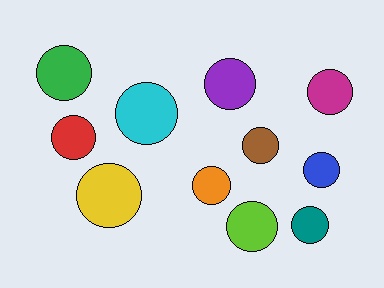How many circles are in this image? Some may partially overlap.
There are 11 circles.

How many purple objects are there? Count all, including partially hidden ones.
There is 1 purple object.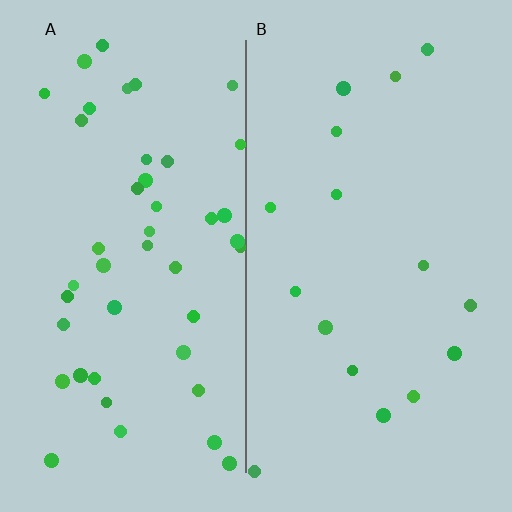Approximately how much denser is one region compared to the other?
Approximately 2.8× — region A over region B.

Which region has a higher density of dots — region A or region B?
A (the left).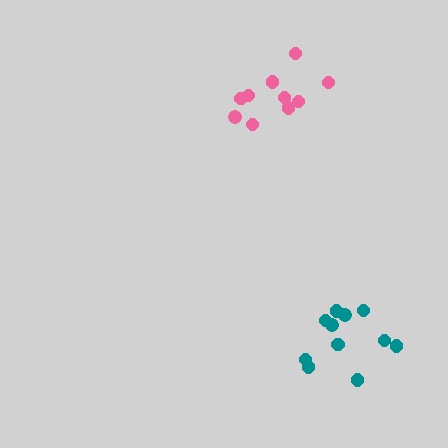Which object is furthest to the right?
The teal cluster is rightmost.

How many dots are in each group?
Group 1: 11 dots, Group 2: 10 dots (21 total).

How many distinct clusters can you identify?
There are 2 distinct clusters.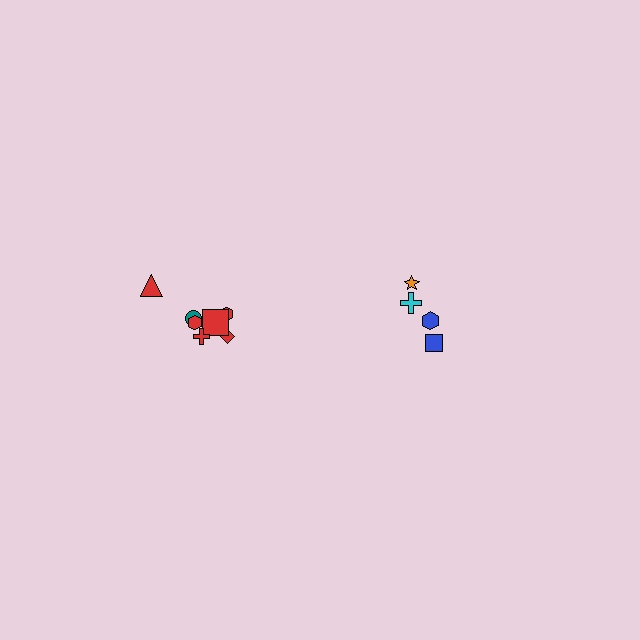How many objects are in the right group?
There are 4 objects.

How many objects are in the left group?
There are 7 objects.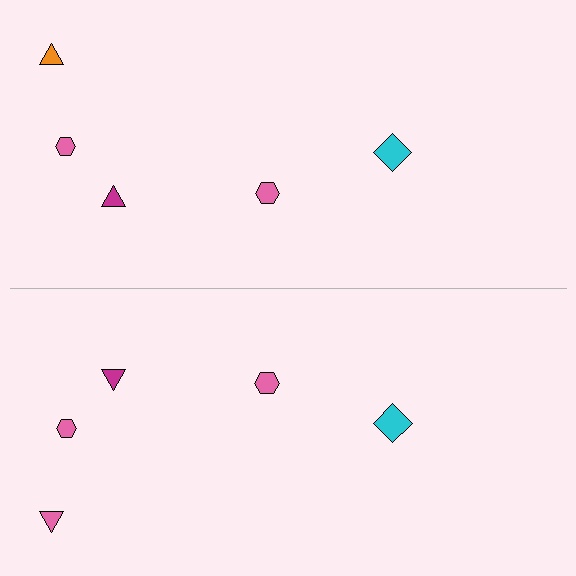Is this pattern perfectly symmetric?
No, the pattern is not perfectly symmetric. The pink triangle on the bottom side breaks the symmetry — its mirror counterpart is orange.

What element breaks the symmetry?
The pink triangle on the bottom side breaks the symmetry — its mirror counterpart is orange.